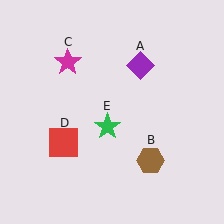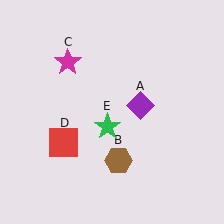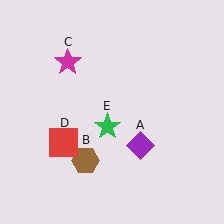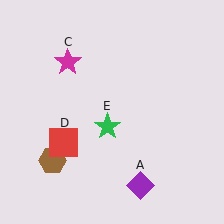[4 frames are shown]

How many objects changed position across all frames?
2 objects changed position: purple diamond (object A), brown hexagon (object B).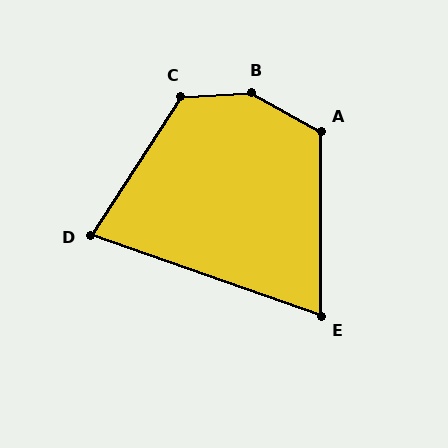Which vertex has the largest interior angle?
B, at approximately 147 degrees.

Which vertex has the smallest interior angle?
E, at approximately 71 degrees.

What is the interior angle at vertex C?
Approximately 127 degrees (obtuse).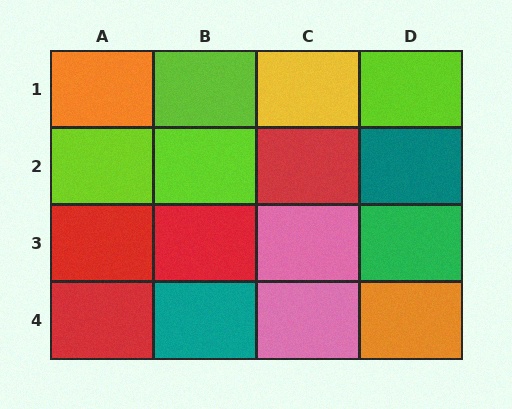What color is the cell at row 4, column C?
Pink.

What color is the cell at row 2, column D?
Teal.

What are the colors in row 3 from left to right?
Red, red, pink, green.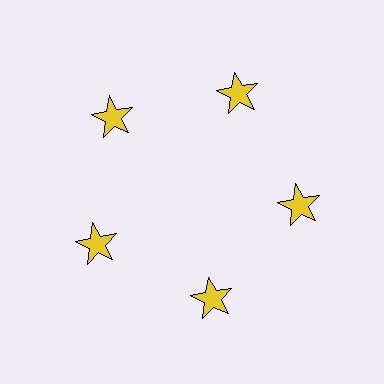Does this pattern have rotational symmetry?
Yes, this pattern has 5-fold rotational symmetry. It looks the same after rotating 72 degrees around the center.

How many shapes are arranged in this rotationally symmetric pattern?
There are 5 shapes, arranged in 5 groups of 1.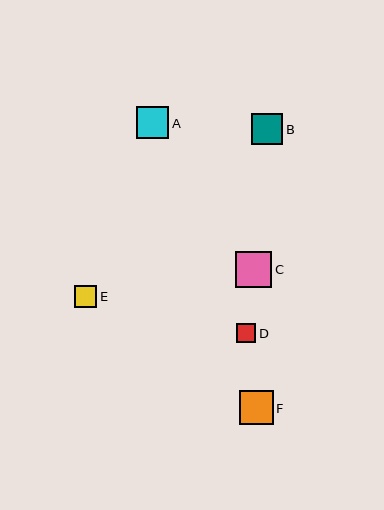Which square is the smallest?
Square D is the smallest with a size of approximately 19 pixels.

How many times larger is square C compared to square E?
Square C is approximately 1.6 times the size of square E.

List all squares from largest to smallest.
From largest to smallest: C, F, A, B, E, D.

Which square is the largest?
Square C is the largest with a size of approximately 37 pixels.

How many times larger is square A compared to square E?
Square A is approximately 1.5 times the size of square E.